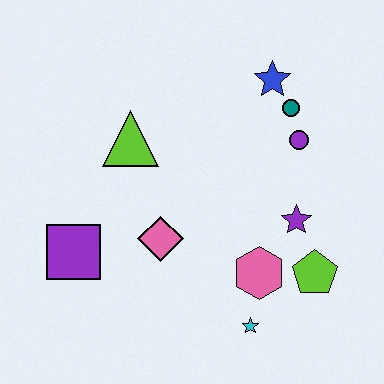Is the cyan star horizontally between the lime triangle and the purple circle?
Yes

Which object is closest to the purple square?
The pink diamond is closest to the purple square.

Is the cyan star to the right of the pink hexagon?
No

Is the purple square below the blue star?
Yes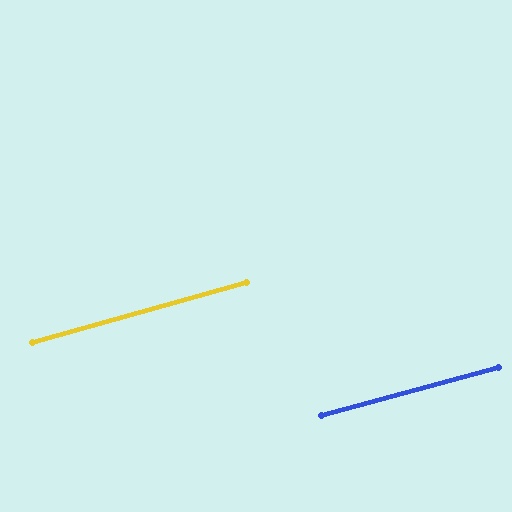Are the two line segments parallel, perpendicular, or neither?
Parallel — their directions differ by only 0.6°.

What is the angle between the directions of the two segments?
Approximately 1 degree.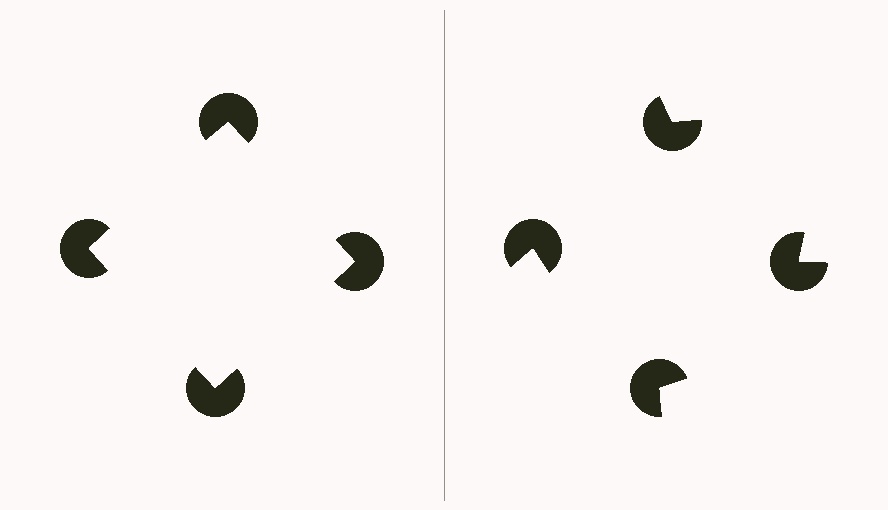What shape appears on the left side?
An illusory square.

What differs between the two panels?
The pac-man discs are positioned identically on both sides; only the wedge orientations differ. On the left they align to a square; on the right they are misaligned.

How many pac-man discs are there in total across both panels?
8 — 4 on each side.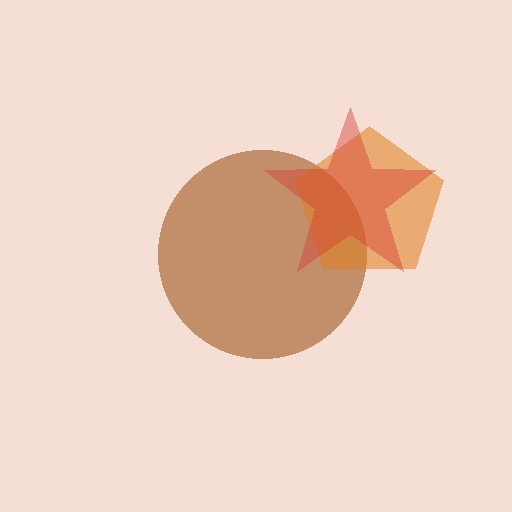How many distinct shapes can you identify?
There are 3 distinct shapes: a brown circle, an orange pentagon, a red star.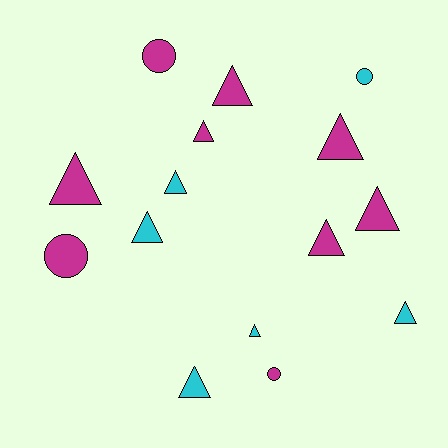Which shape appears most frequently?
Triangle, with 11 objects.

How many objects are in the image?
There are 15 objects.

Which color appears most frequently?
Magenta, with 9 objects.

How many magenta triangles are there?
There are 6 magenta triangles.